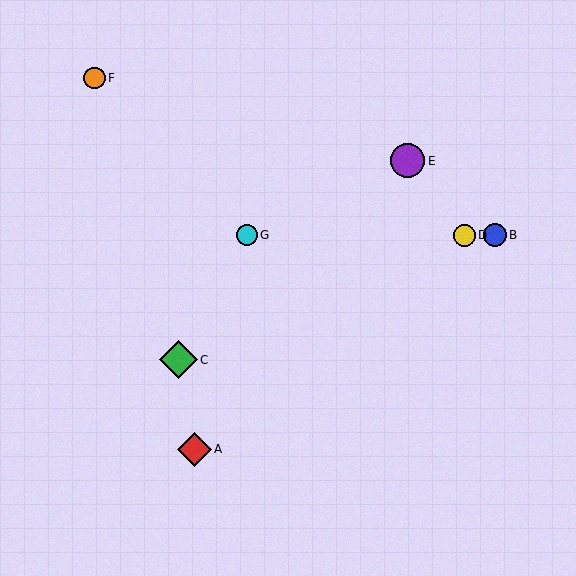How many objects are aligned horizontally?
3 objects (B, D, G) are aligned horizontally.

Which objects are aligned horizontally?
Objects B, D, G are aligned horizontally.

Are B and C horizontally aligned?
No, B is at y≈235 and C is at y≈360.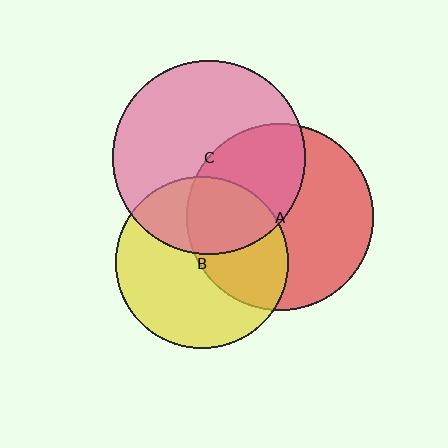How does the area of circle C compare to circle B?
Approximately 1.3 times.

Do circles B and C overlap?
Yes.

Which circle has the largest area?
Circle C (pink).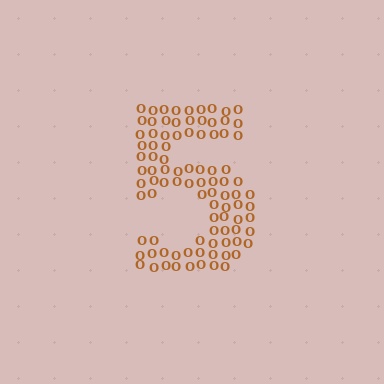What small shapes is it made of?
It is made of small letter O's.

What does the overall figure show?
The overall figure shows the digit 5.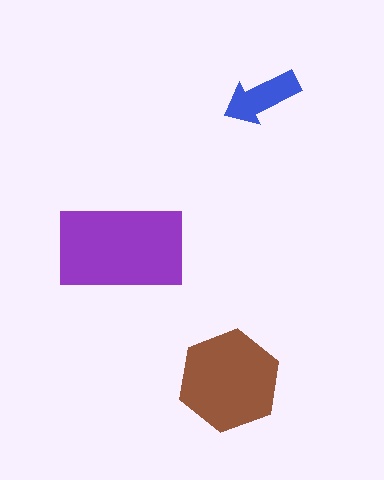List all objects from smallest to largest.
The blue arrow, the brown hexagon, the purple rectangle.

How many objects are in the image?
There are 3 objects in the image.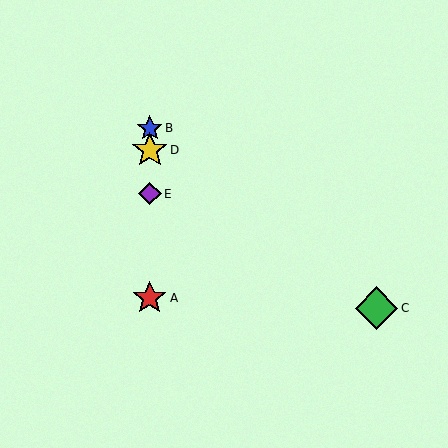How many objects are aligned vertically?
4 objects (A, B, D, E) are aligned vertically.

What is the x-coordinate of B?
Object B is at x≈150.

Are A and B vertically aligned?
Yes, both are at x≈150.